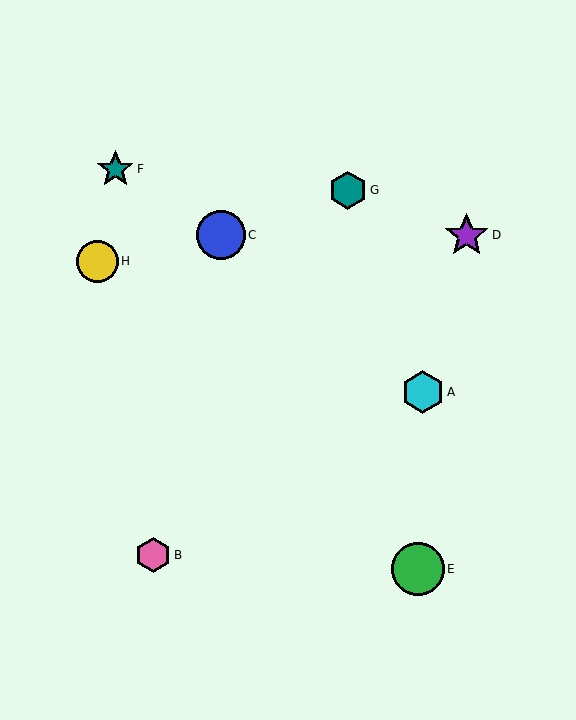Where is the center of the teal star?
The center of the teal star is at (115, 169).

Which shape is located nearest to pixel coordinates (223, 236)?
The blue circle (labeled C) at (221, 235) is nearest to that location.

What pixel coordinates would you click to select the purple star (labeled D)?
Click at (467, 235) to select the purple star D.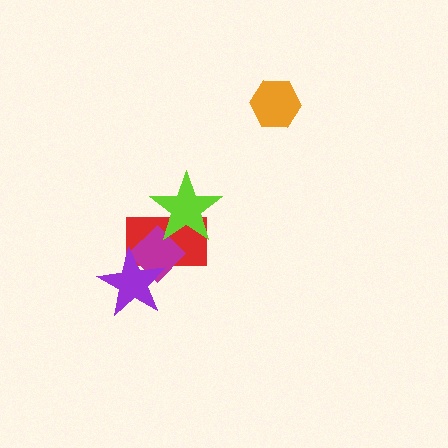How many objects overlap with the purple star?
2 objects overlap with the purple star.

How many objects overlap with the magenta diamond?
3 objects overlap with the magenta diamond.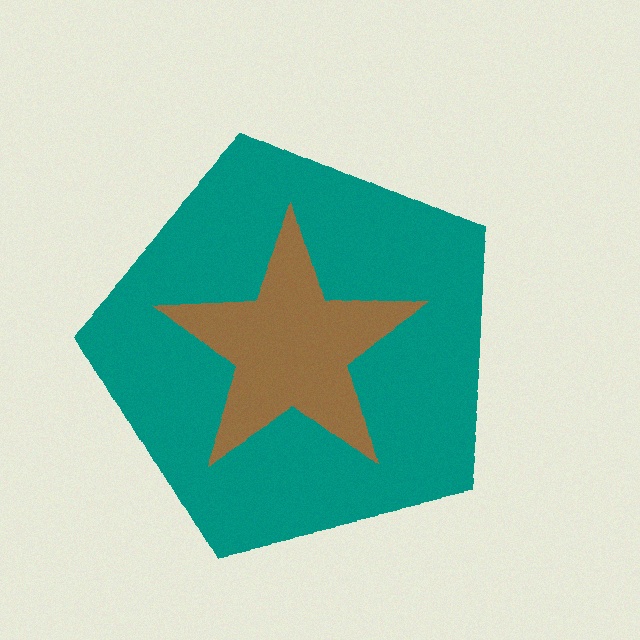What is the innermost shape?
The brown star.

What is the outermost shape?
The teal pentagon.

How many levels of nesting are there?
2.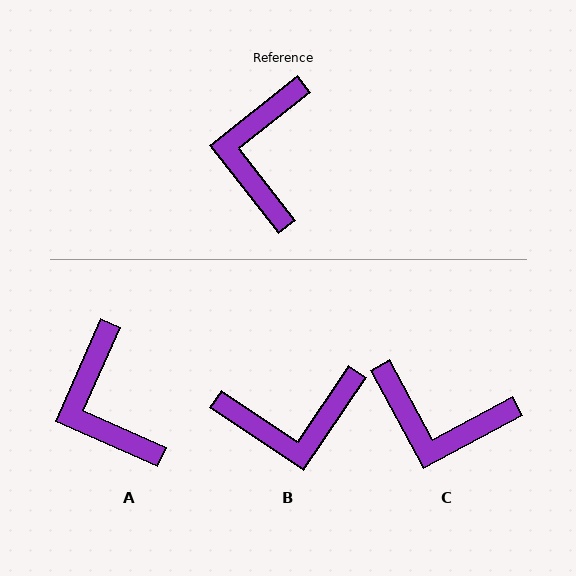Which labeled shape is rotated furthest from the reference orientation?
B, about 108 degrees away.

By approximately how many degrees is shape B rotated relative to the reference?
Approximately 108 degrees counter-clockwise.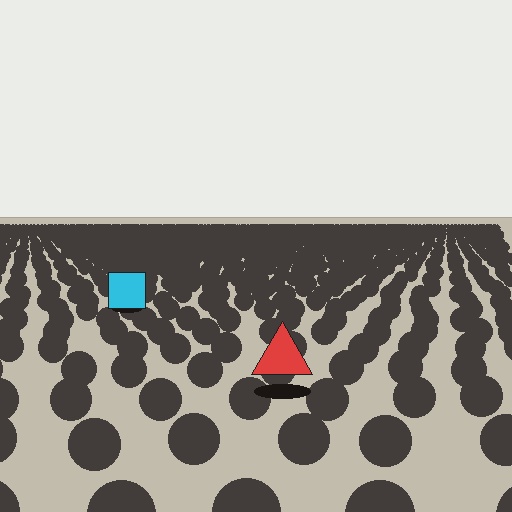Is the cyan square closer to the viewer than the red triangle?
No. The red triangle is closer — you can tell from the texture gradient: the ground texture is coarser near it.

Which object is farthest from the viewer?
The cyan square is farthest from the viewer. It appears smaller and the ground texture around it is denser.